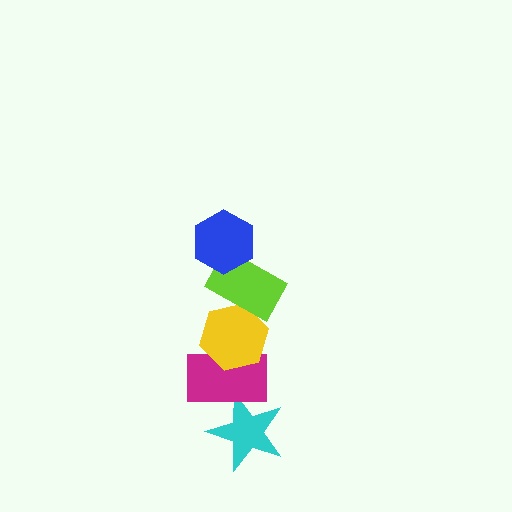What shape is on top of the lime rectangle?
The blue hexagon is on top of the lime rectangle.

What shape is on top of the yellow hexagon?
The lime rectangle is on top of the yellow hexagon.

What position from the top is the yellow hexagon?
The yellow hexagon is 3rd from the top.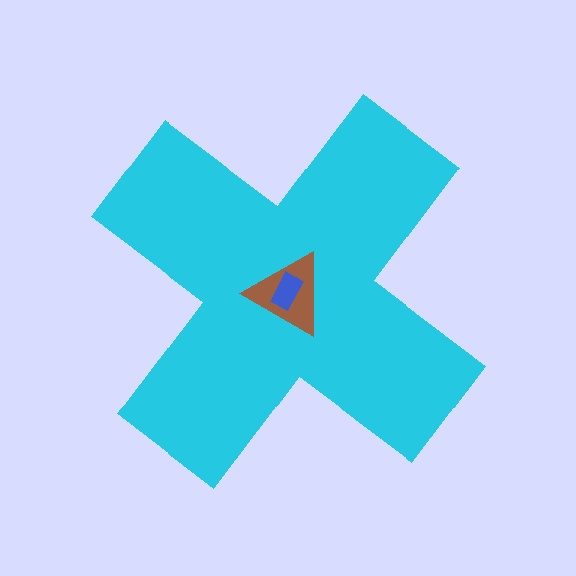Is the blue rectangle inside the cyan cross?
Yes.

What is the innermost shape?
The blue rectangle.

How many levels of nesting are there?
3.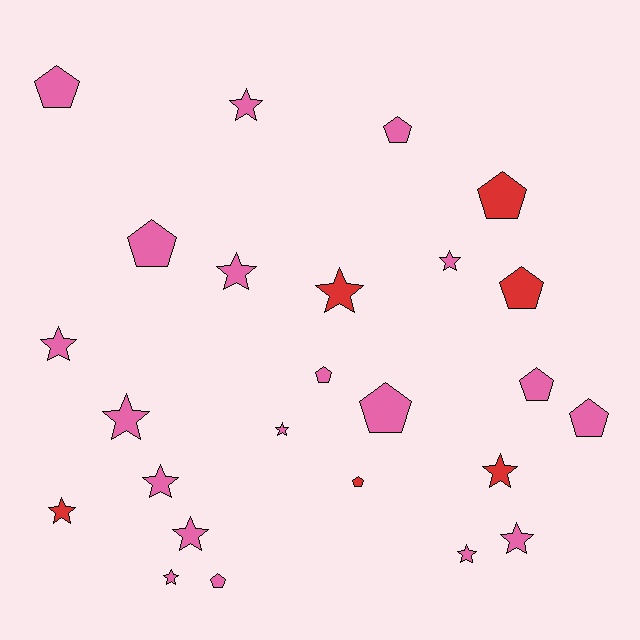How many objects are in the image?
There are 25 objects.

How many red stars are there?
There are 3 red stars.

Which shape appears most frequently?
Star, with 14 objects.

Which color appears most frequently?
Pink, with 19 objects.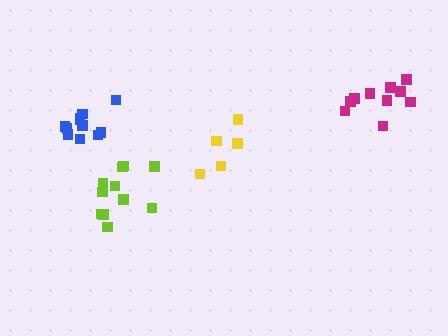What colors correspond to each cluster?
The clusters are colored: magenta, blue, yellow, lime.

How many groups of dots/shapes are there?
There are 4 groups.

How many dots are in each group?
Group 1: 10 dots, Group 2: 11 dots, Group 3: 5 dots, Group 4: 11 dots (37 total).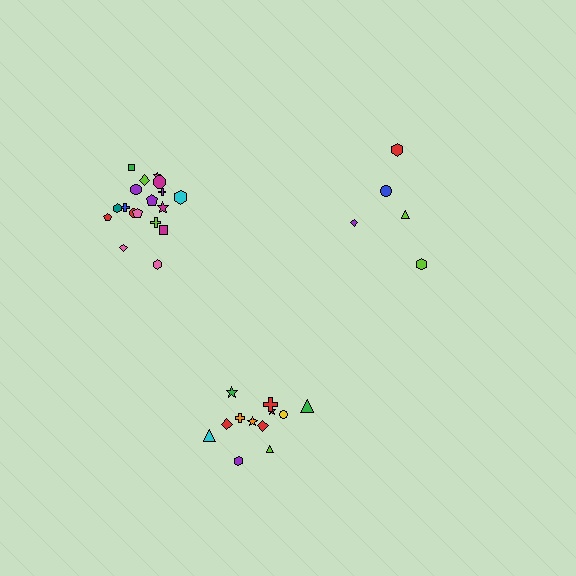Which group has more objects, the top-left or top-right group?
The top-left group.